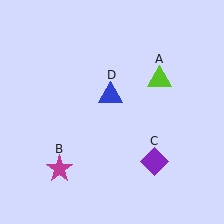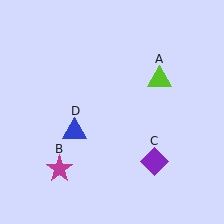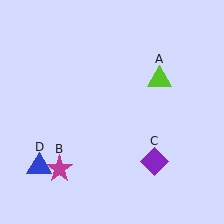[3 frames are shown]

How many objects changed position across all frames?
1 object changed position: blue triangle (object D).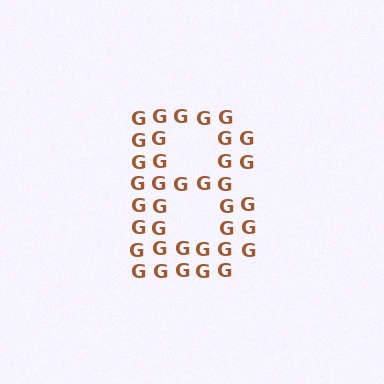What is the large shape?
The large shape is the letter B.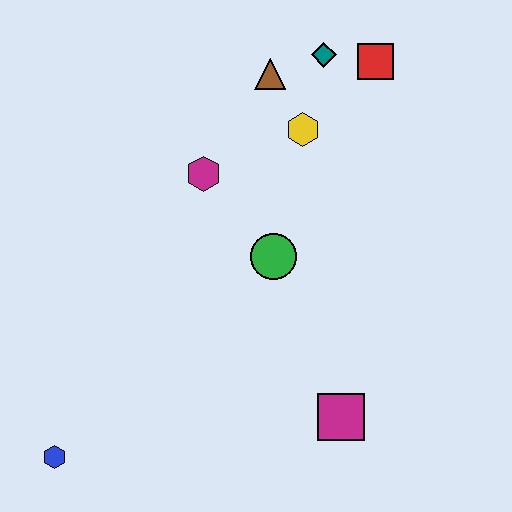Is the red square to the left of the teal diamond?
No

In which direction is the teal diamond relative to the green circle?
The teal diamond is above the green circle.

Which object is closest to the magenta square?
The green circle is closest to the magenta square.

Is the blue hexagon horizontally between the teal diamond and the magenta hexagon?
No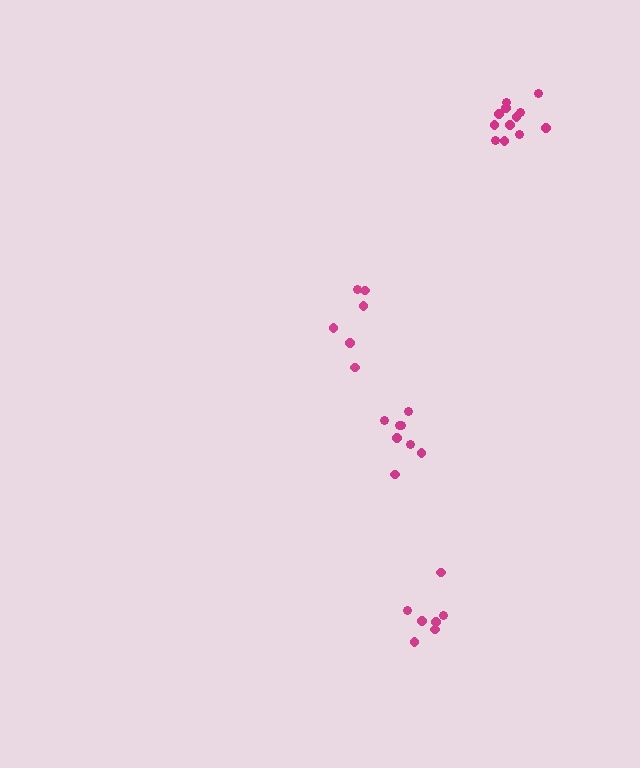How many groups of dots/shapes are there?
There are 4 groups.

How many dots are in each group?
Group 1: 8 dots, Group 2: 6 dots, Group 3: 12 dots, Group 4: 7 dots (33 total).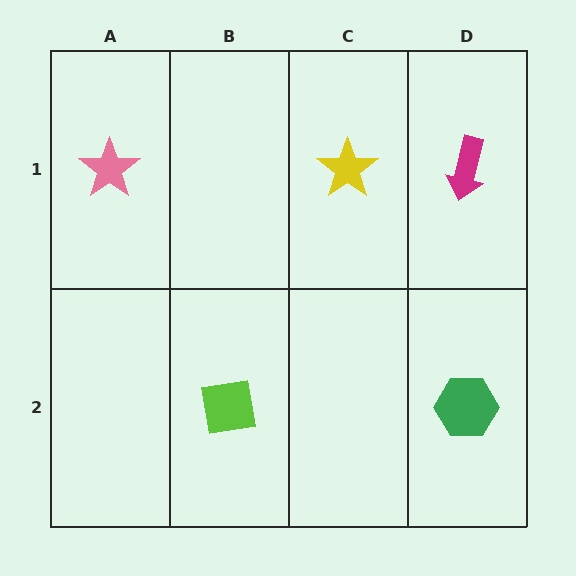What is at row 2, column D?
A green hexagon.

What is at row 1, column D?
A magenta arrow.